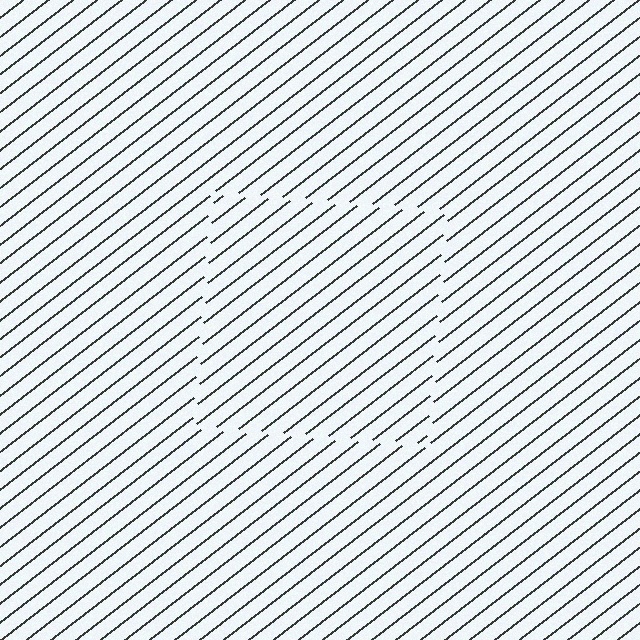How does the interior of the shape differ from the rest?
The interior of the shape contains the same grating, shifted by half a period — the contour is defined by the phase discontinuity where line-ends from the inner and outer gratings abut.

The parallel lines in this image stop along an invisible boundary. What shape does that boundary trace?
An illusory square. The interior of the shape contains the same grating, shifted by half a period — the contour is defined by the phase discontinuity where line-ends from the inner and outer gratings abut.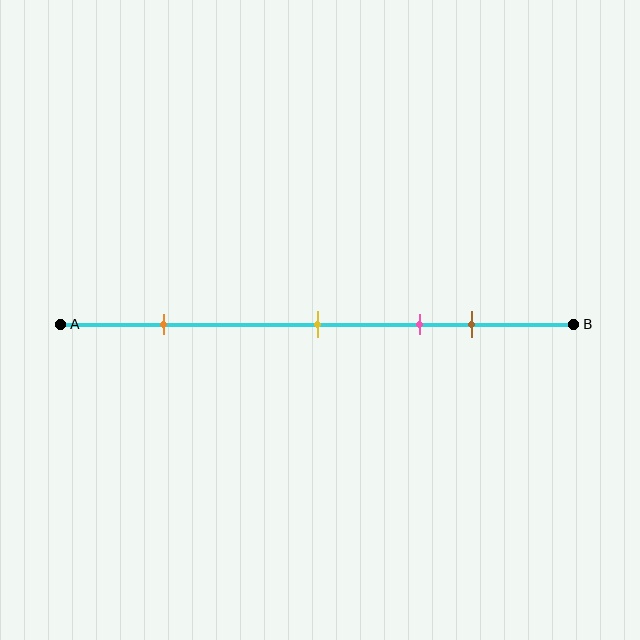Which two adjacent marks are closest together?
The pink and brown marks are the closest adjacent pair.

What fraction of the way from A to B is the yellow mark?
The yellow mark is approximately 50% (0.5) of the way from A to B.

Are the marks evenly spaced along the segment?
No, the marks are not evenly spaced.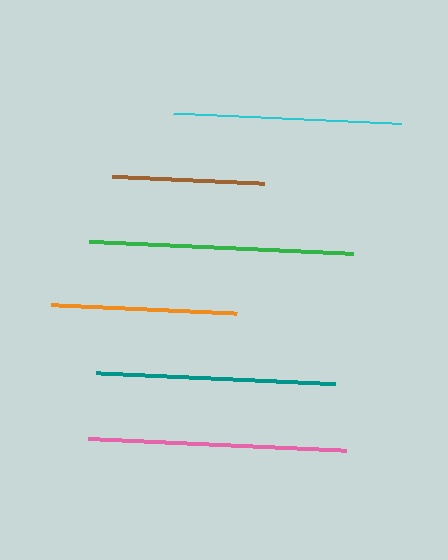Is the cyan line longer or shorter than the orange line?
The cyan line is longer than the orange line.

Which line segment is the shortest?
The brown line is the shortest at approximately 153 pixels.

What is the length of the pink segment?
The pink segment is approximately 259 pixels long.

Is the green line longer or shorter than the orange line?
The green line is longer than the orange line.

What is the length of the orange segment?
The orange segment is approximately 186 pixels long.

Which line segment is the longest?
The green line is the longest at approximately 266 pixels.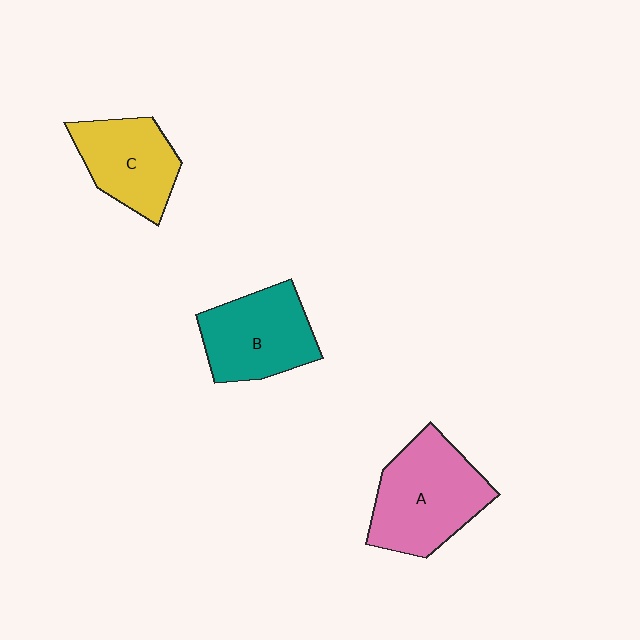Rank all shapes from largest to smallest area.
From largest to smallest: A (pink), B (teal), C (yellow).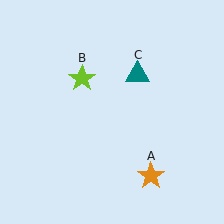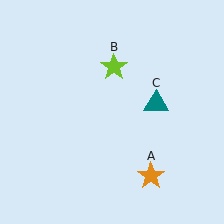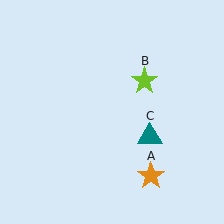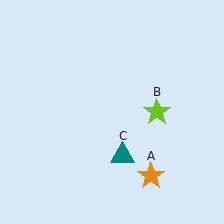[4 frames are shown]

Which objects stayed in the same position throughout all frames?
Orange star (object A) remained stationary.